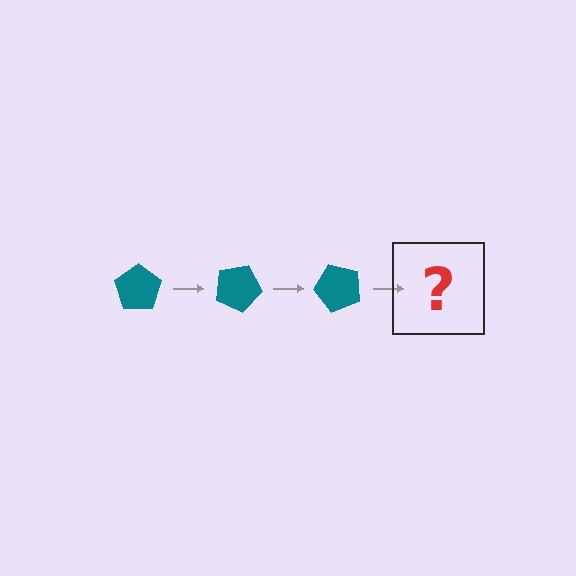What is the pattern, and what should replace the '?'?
The pattern is that the pentagon rotates 25 degrees each step. The '?' should be a teal pentagon rotated 75 degrees.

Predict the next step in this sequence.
The next step is a teal pentagon rotated 75 degrees.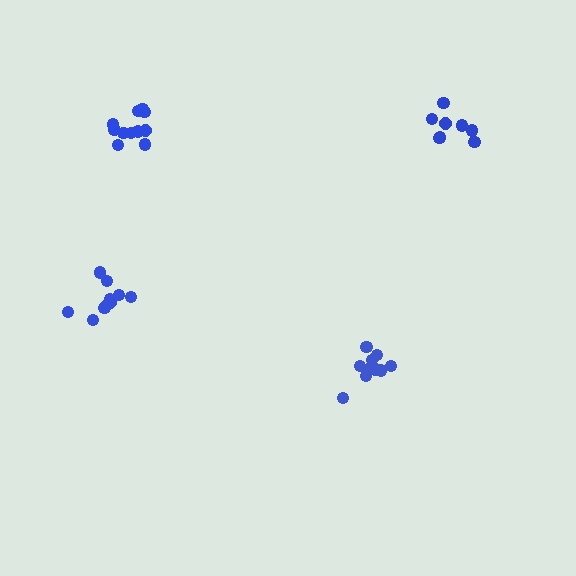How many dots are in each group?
Group 1: 8 dots, Group 2: 10 dots, Group 3: 11 dots, Group 4: 10 dots (39 total).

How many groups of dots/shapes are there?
There are 4 groups.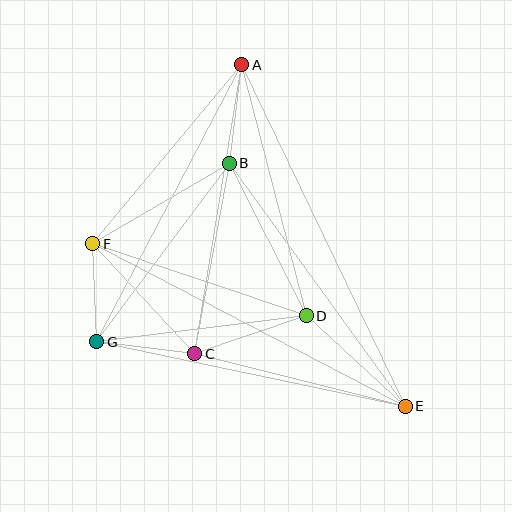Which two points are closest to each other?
Points F and G are closest to each other.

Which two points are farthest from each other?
Points A and E are farthest from each other.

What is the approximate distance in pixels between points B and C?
The distance between B and C is approximately 193 pixels.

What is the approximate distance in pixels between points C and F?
The distance between C and F is approximately 150 pixels.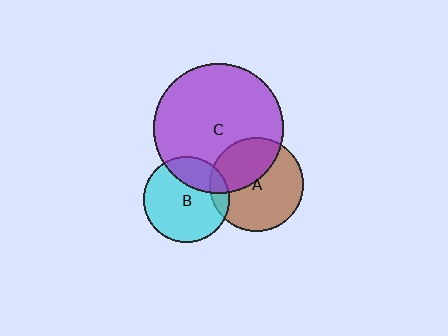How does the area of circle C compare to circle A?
Approximately 1.9 times.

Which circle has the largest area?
Circle C (purple).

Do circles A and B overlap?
Yes.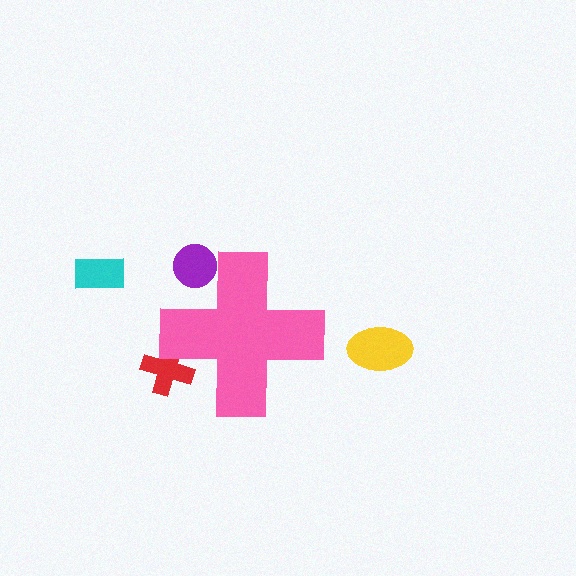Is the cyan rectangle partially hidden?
No, the cyan rectangle is fully visible.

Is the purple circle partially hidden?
Yes, the purple circle is partially hidden behind the pink cross.